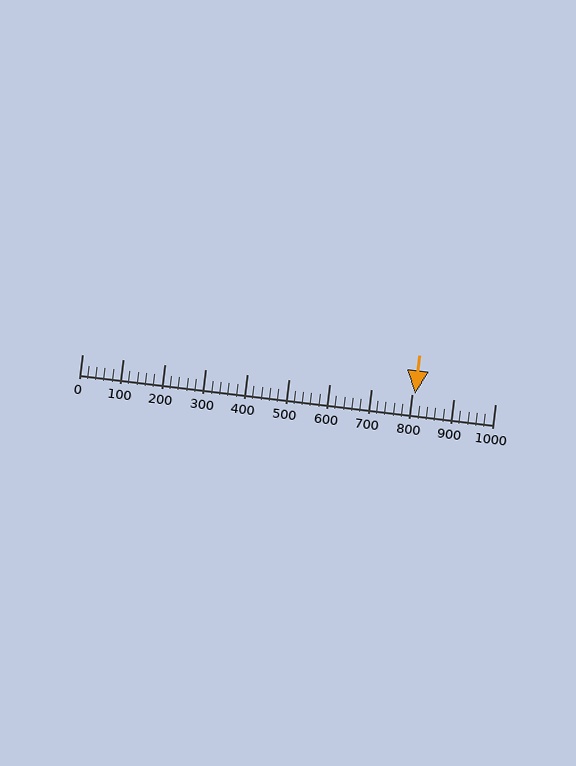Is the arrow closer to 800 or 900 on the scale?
The arrow is closer to 800.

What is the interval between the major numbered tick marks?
The major tick marks are spaced 100 units apart.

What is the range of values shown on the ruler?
The ruler shows values from 0 to 1000.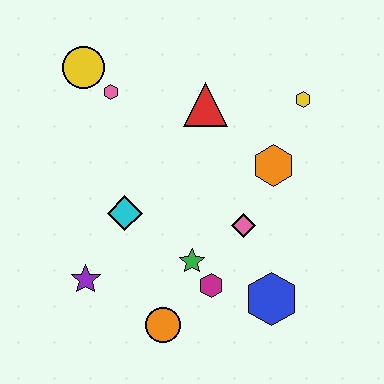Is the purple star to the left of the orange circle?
Yes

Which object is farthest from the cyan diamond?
The yellow hexagon is farthest from the cyan diamond.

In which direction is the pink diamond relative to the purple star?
The pink diamond is to the right of the purple star.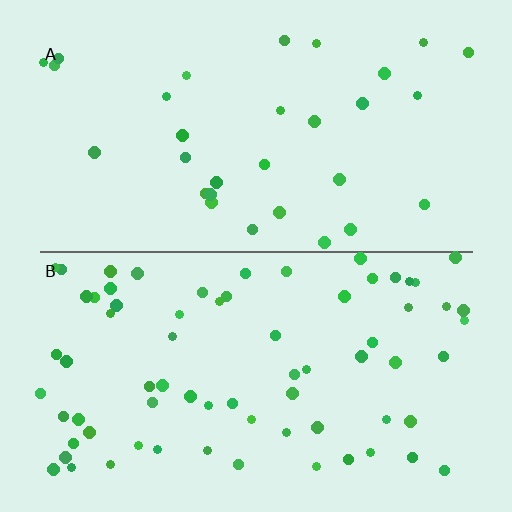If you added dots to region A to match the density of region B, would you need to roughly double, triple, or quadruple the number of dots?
Approximately double.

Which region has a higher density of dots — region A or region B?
B (the bottom).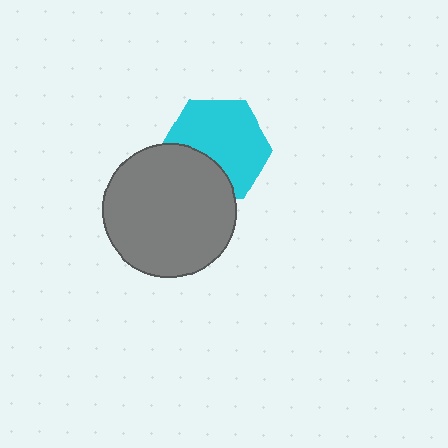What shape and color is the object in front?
The object in front is a gray circle.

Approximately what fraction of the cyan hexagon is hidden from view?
Roughly 31% of the cyan hexagon is hidden behind the gray circle.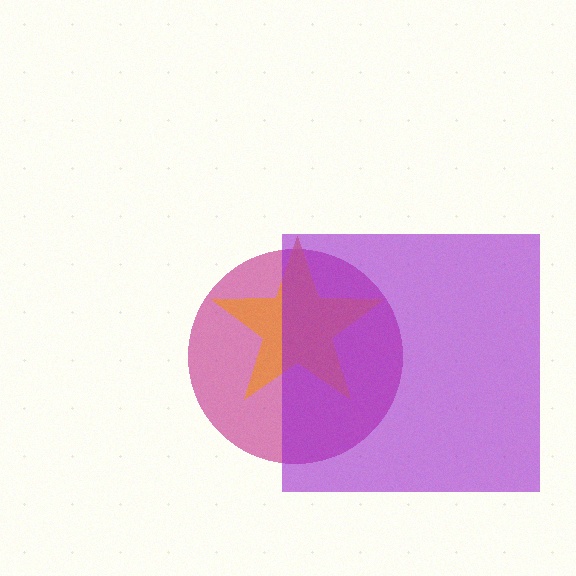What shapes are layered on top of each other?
The layered shapes are: a magenta circle, an orange star, a purple square.